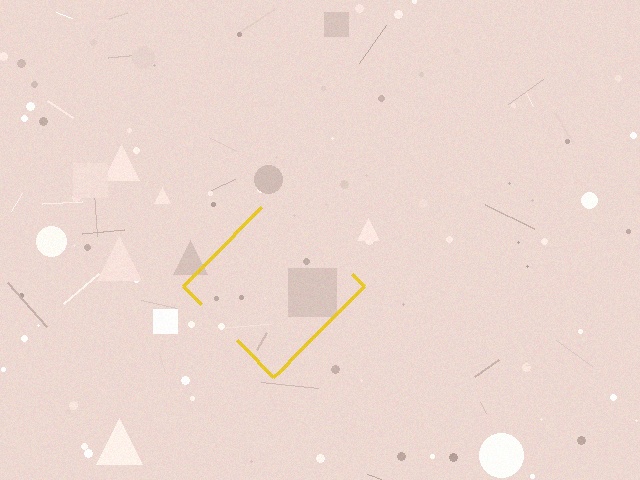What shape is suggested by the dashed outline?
The dashed outline suggests a diamond.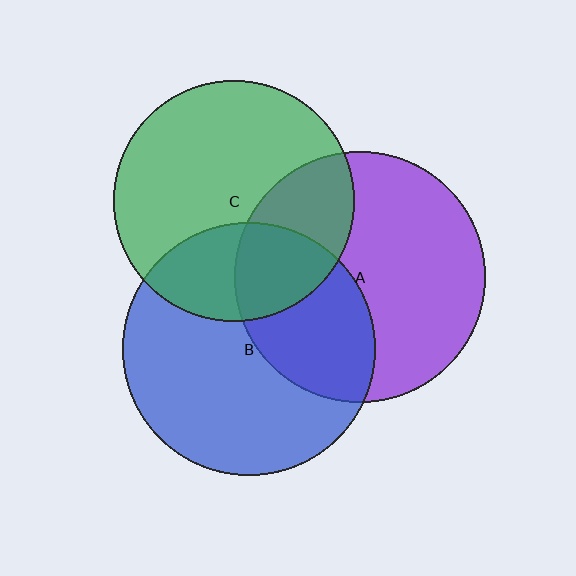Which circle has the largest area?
Circle B (blue).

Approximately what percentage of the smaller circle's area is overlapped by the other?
Approximately 30%.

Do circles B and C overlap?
Yes.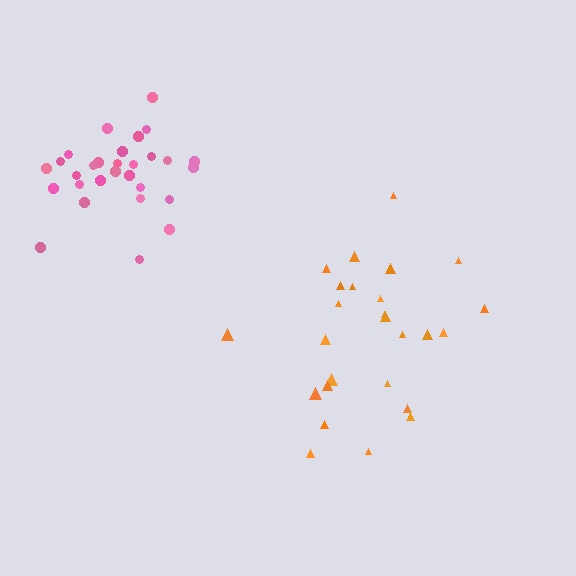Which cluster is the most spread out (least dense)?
Orange.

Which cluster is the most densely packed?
Pink.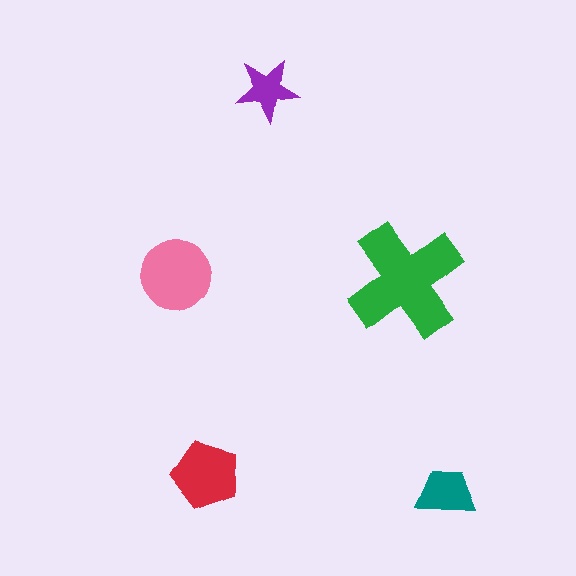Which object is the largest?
The green cross.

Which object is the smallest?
The purple star.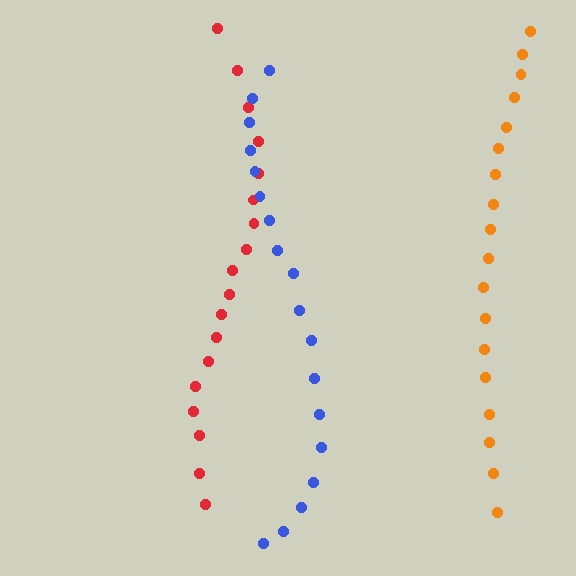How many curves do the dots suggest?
There are 3 distinct paths.